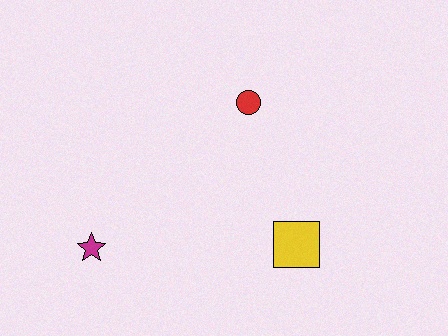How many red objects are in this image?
There is 1 red object.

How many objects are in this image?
There are 3 objects.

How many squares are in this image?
There is 1 square.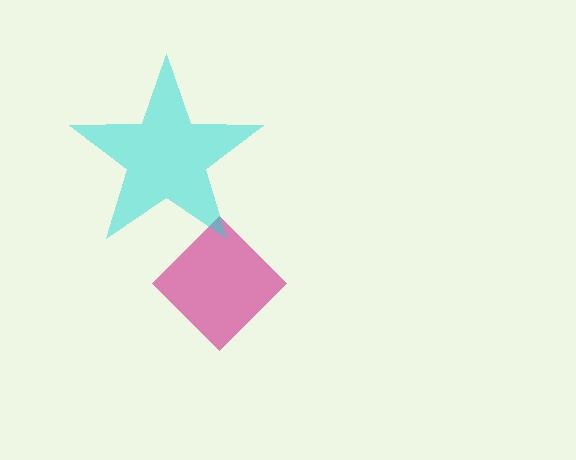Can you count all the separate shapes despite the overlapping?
Yes, there are 2 separate shapes.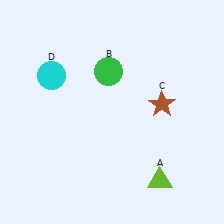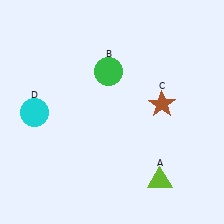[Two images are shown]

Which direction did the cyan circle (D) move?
The cyan circle (D) moved down.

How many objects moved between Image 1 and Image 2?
1 object moved between the two images.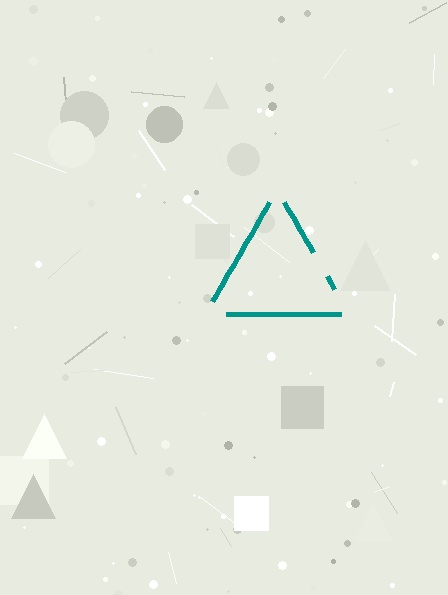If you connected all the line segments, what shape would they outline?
They would outline a triangle.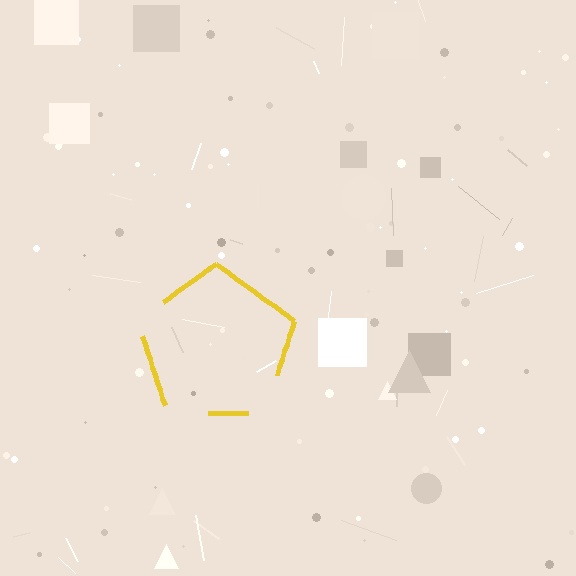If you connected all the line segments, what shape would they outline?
They would outline a pentagon.